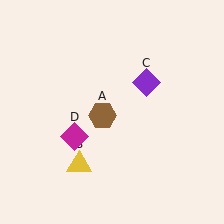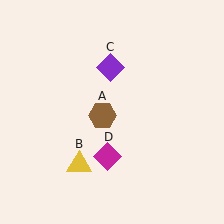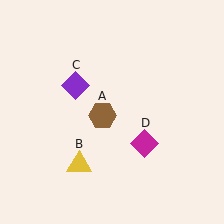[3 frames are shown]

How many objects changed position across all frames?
2 objects changed position: purple diamond (object C), magenta diamond (object D).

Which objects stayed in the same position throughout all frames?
Brown hexagon (object A) and yellow triangle (object B) remained stationary.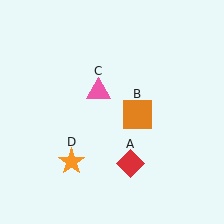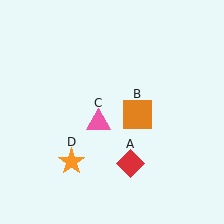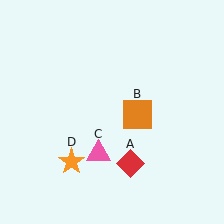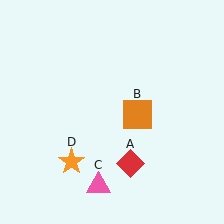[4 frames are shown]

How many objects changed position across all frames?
1 object changed position: pink triangle (object C).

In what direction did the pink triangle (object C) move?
The pink triangle (object C) moved down.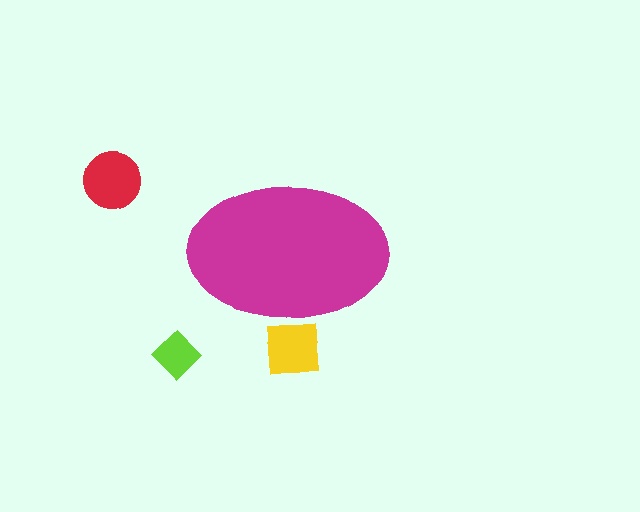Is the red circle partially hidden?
No, the red circle is fully visible.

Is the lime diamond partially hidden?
No, the lime diamond is fully visible.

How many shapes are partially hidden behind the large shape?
1 shape is partially hidden.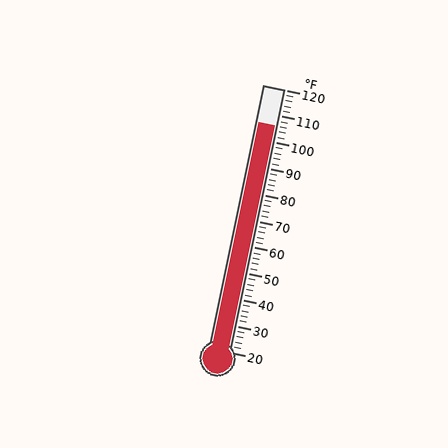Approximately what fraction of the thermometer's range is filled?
The thermometer is filled to approximately 85% of its range.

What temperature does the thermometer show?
The thermometer shows approximately 106°F.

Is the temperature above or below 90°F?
The temperature is above 90°F.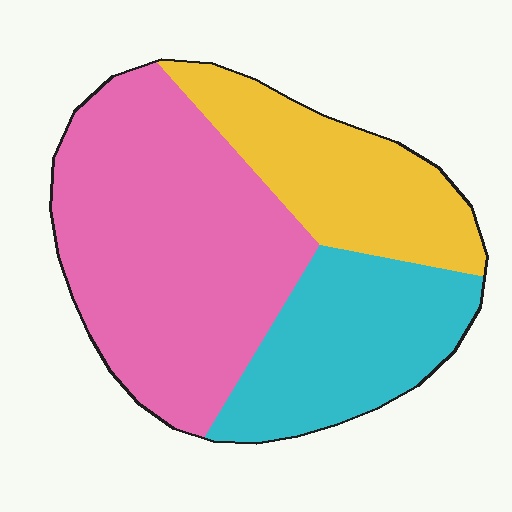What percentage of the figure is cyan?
Cyan takes up between a quarter and a half of the figure.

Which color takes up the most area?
Pink, at roughly 50%.